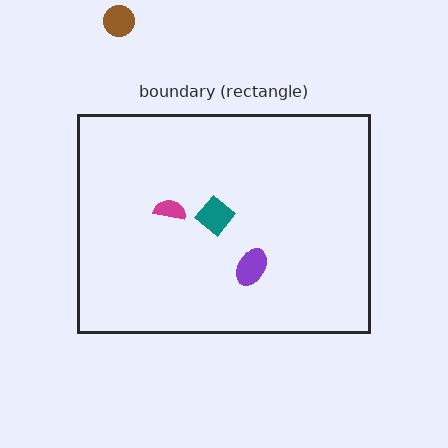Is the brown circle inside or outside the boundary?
Outside.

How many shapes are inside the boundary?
3 inside, 1 outside.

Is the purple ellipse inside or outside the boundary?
Inside.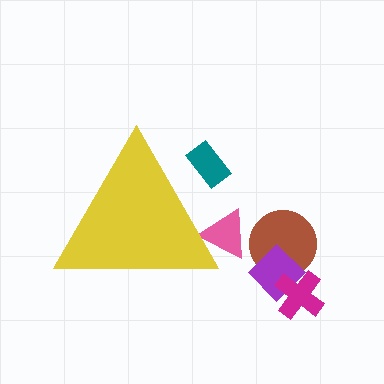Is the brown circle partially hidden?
No, the brown circle is fully visible.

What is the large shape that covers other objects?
A yellow triangle.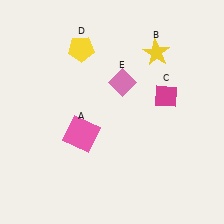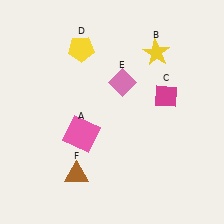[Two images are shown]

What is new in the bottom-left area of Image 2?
A brown triangle (F) was added in the bottom-left area of Image 2.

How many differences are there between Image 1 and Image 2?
There is 1 difference between the two images.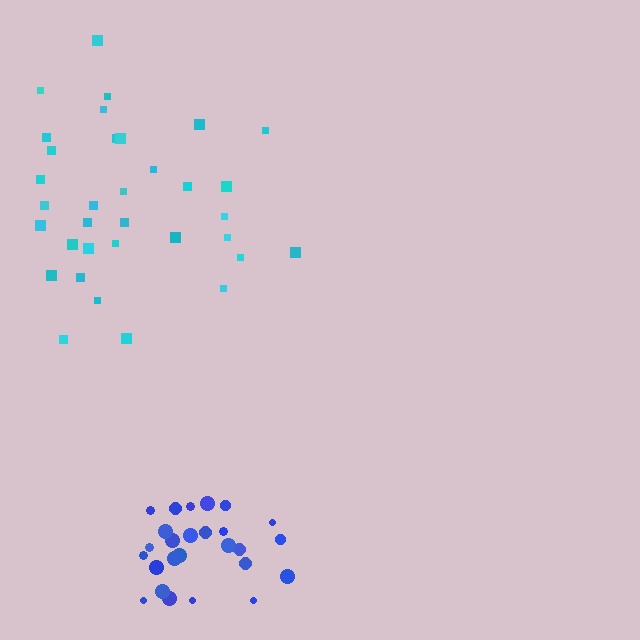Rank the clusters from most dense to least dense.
blue, cyan.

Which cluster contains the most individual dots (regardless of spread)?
Cyan (34).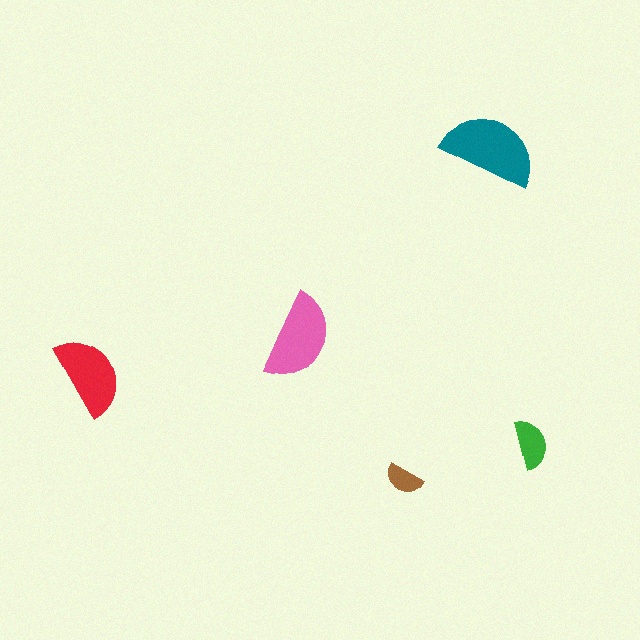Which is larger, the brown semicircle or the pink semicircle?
The pink one.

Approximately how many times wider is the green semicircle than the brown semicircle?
About 1.5 times wider.